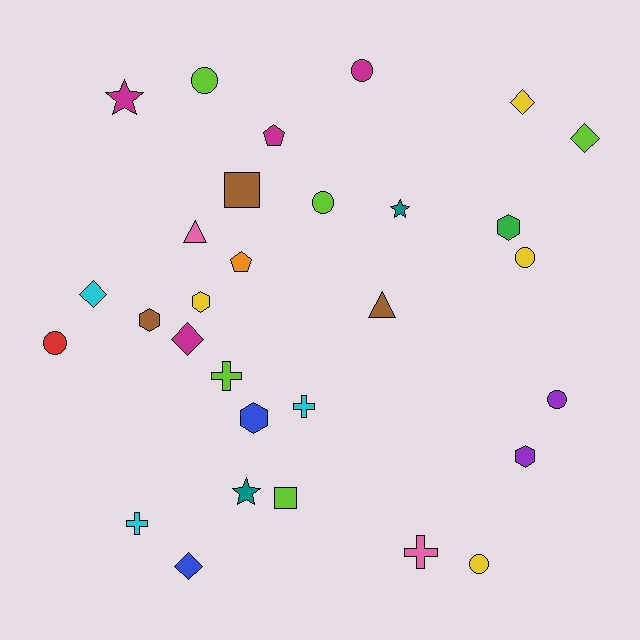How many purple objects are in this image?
There are 2 purple objects.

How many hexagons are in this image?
There are 5 hexagons.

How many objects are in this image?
There are 30 objects.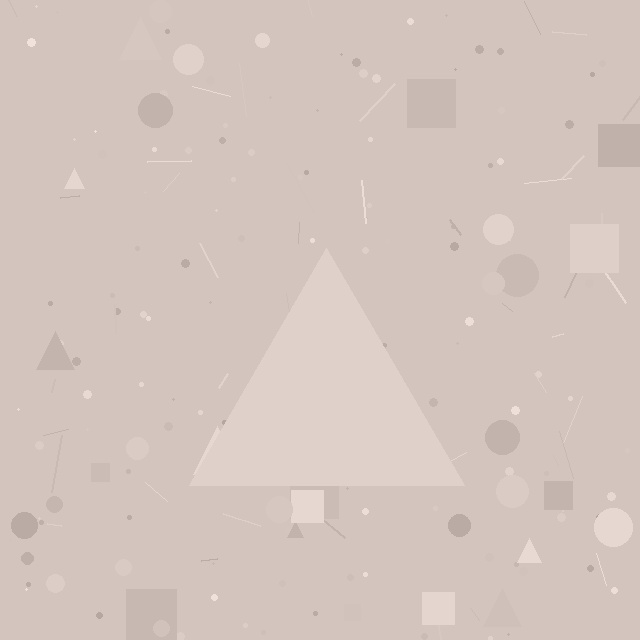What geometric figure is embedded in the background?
A triangle is embedded in the background.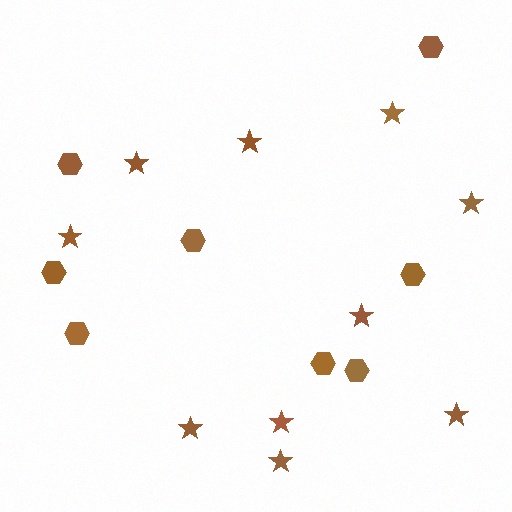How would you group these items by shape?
There are 2 groups: one group of stars (10) and one group of hexagons (8).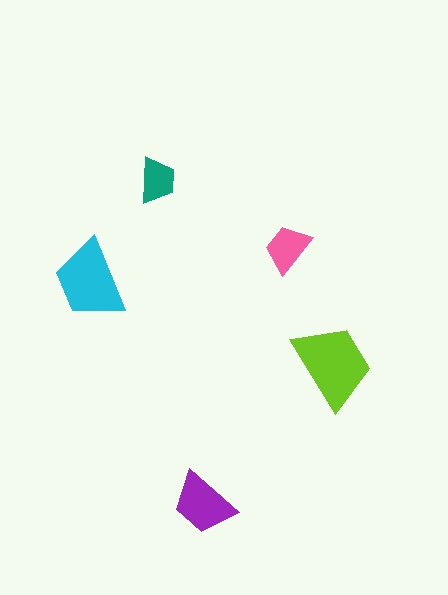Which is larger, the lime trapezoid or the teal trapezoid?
The lime one.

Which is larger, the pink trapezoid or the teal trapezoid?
The pink one.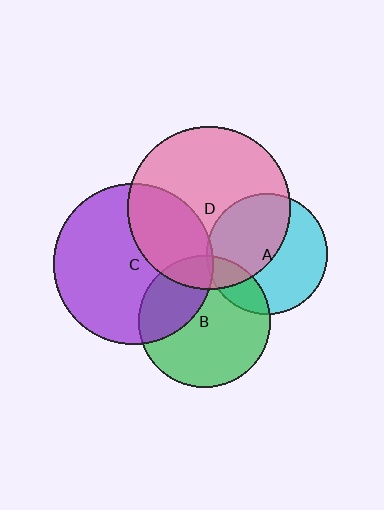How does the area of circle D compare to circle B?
Approximately 1.5 times.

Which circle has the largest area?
Circle D (pink).